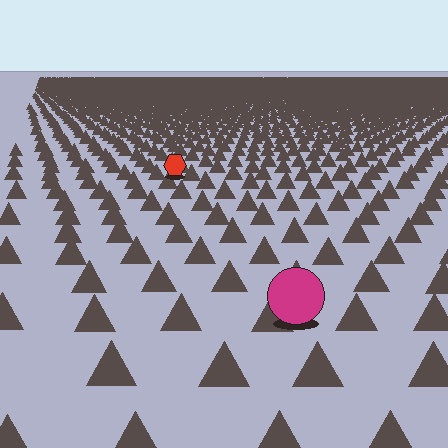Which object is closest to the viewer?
The magenta circle is closest. The texture marks near it are larger and more spread out.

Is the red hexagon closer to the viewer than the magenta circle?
No. The magenta circle is closer — you can tell from the texture gradient: the ground texture is coarser near it.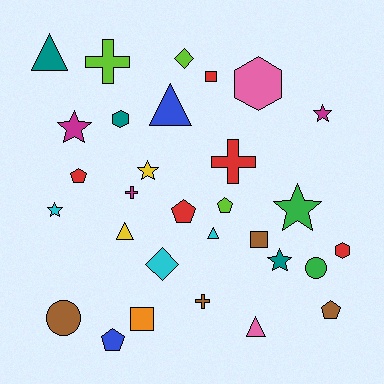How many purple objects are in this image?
There are no purple objects.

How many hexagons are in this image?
There are 3 hexagons.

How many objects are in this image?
There are 30 objects.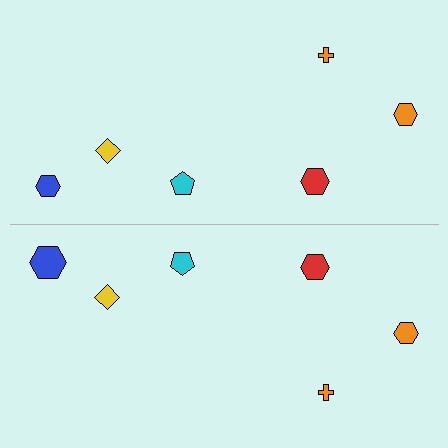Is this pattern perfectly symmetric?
No, the pattern is not perfectly symmetric. The blue hexagon on the bottom side has a different size than its mirror counterpart.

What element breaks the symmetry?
The blue hexagon on the bottom side has a different size than its mirror counterpart.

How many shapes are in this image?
There are 12 shapes in this image.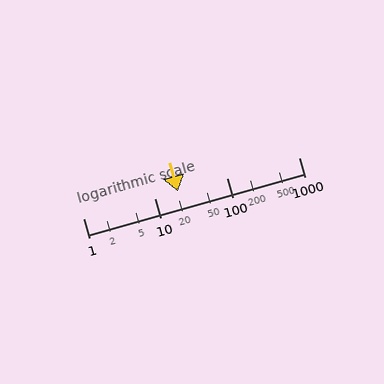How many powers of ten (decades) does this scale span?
The scale spans 3 decades, from 1 to 1000.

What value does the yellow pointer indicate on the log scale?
The pointer indicates approximately 21.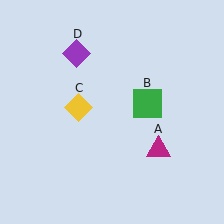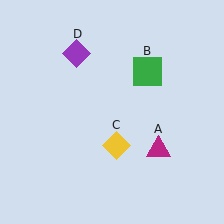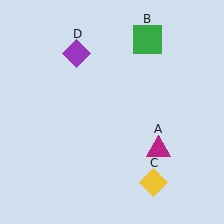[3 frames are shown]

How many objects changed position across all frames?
2 objects changed position: green square (object B), yellow diamond (object C).